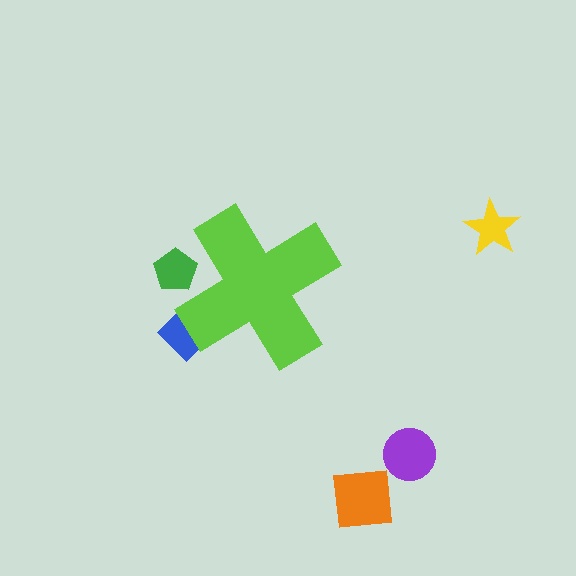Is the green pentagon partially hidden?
Yes, the green pentagon is partially hidden behind the lime cross.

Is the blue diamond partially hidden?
Yes, the blue diamond is partially hidden behind the lime cross.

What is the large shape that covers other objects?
A lime cross.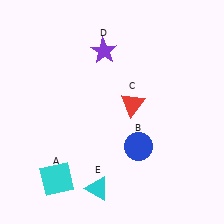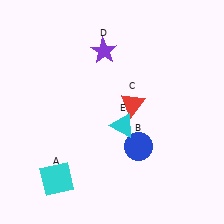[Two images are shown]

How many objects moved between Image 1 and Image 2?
1 object moved between the two images.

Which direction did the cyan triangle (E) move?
The cyan triangle (E) moved up.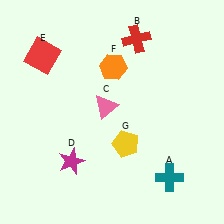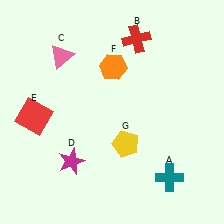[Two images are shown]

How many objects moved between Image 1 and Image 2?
2 objects moved between the two images.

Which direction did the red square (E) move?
The red square (E) moved down.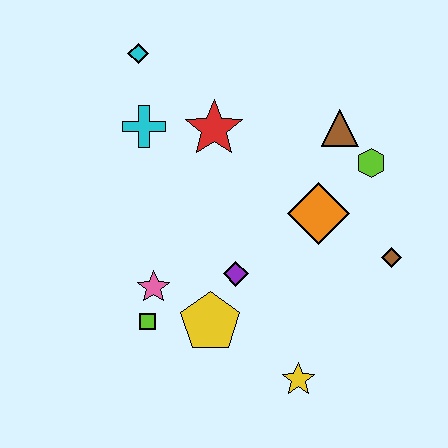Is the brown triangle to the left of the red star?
No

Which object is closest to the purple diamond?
The yellow pentagon is closest to the purple diamond.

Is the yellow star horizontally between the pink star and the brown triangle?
Yes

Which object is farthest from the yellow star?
The cyan diamond is farthest from the yellow star.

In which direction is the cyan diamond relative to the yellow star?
The cyan diamond is above the yellow star.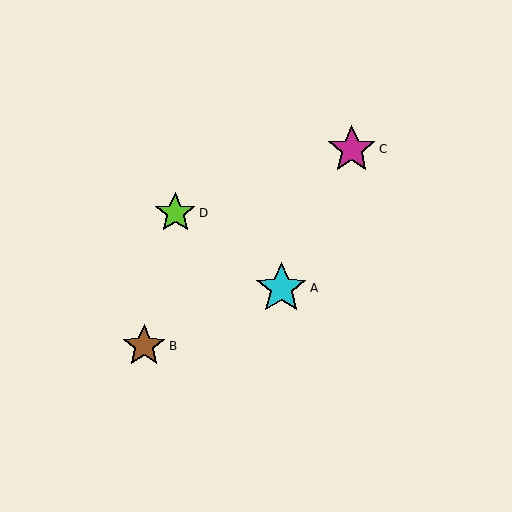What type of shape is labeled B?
Shape B is a brown star.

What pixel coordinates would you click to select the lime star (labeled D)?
Click at (175, 213) to select the lime star D.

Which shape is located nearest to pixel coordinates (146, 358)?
The brown star (labeled B) at (144, 346) is nearest to that location.